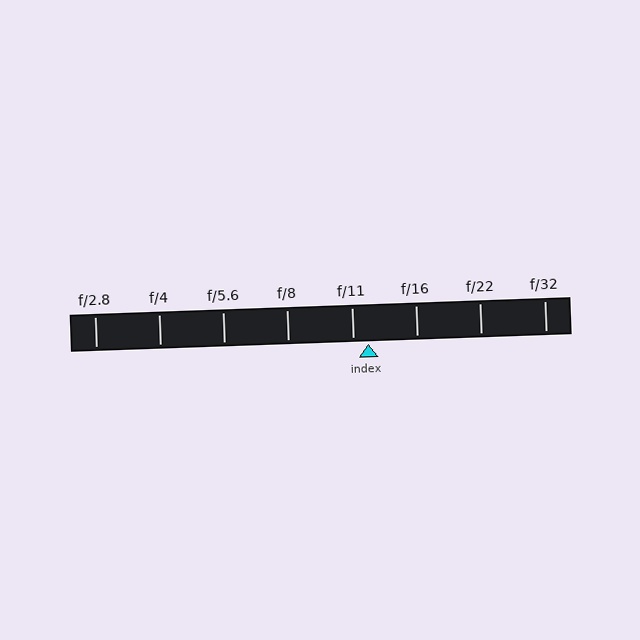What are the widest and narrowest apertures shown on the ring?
The widest aperture shown is f/2.8 and the narrowest is f/32.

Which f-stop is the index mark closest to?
The index mark is closest to f/11.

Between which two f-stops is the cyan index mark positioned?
The index mark is between f/11 and f/16.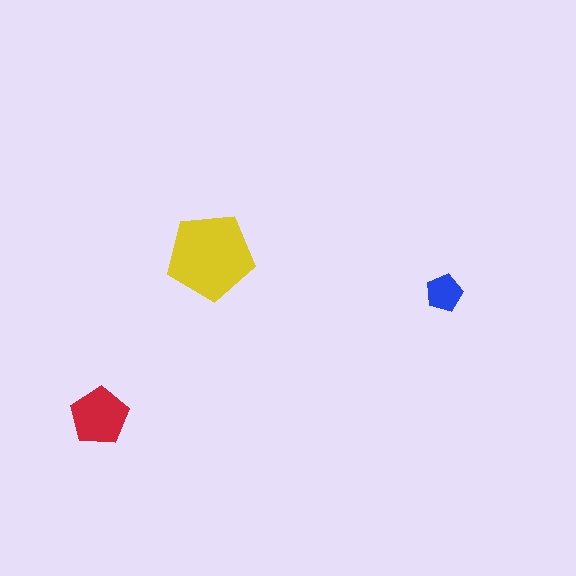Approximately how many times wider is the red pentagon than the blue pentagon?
About 1.5 times wider.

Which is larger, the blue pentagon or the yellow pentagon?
The yellow one.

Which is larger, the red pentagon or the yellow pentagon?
The yellow one.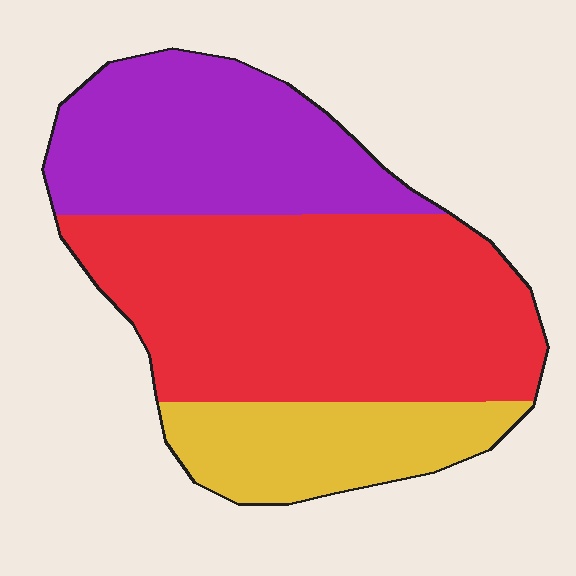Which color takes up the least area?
Yellow, at roughly 20%.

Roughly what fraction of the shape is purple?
Purple covers roughly 30% of the shape.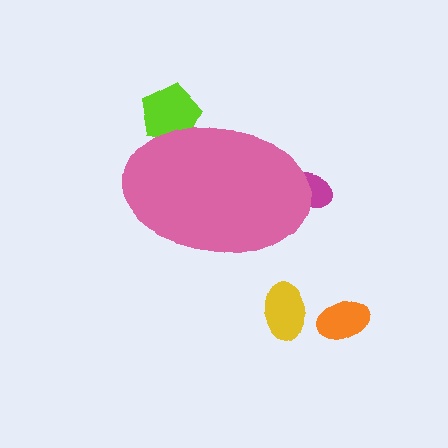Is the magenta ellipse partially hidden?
Yes, the magenta ellipse is partially hidden behind the pink ellipse.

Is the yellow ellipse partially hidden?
No, the yellow ellipse is fully visible.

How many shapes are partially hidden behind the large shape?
2 shapes are partially hidden.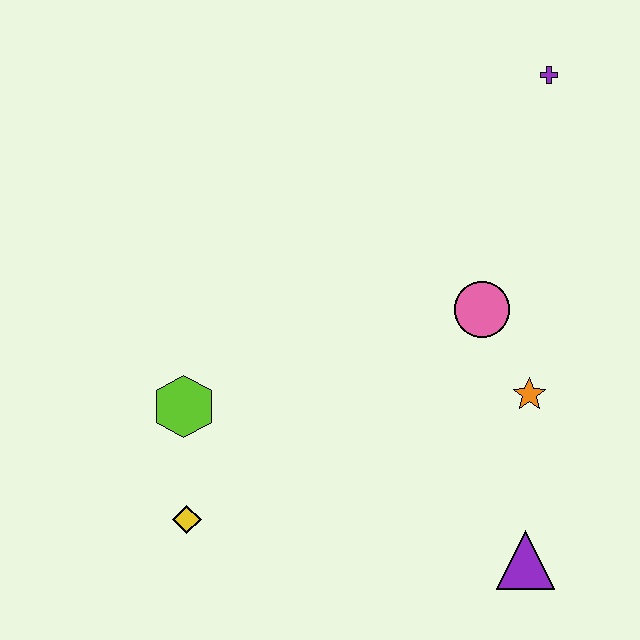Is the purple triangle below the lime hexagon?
Yes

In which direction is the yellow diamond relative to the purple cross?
The yellow diamond is below the purple cross.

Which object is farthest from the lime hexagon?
The purple cross is farthest from the lime hexagon.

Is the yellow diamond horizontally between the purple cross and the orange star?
No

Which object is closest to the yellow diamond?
The lime hexagon is closest to the yellow diamond.